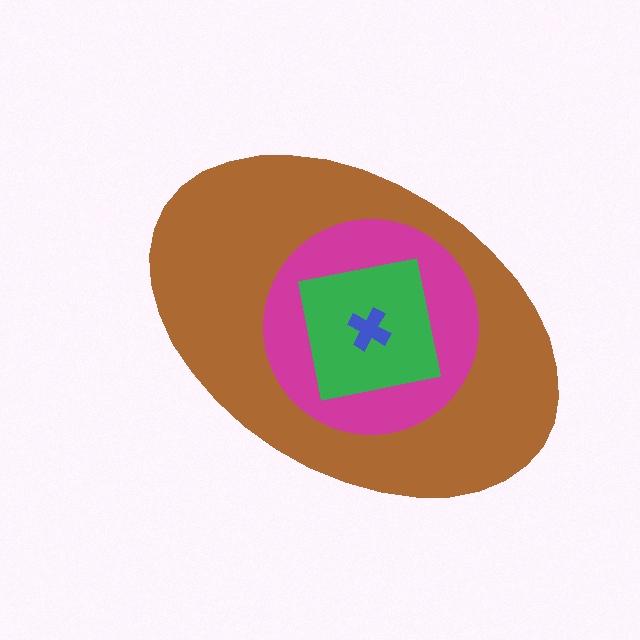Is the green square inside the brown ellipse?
Yes.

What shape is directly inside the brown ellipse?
The magenta circle.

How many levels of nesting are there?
4.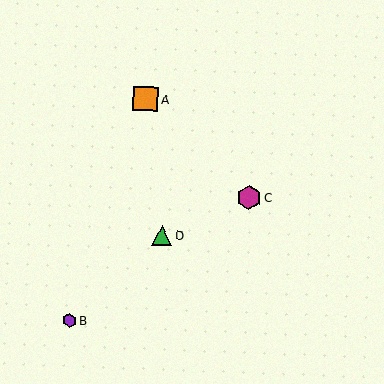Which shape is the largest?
The orange square (labeled A) is the largest.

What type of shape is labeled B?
Shape B is a purple hexagon.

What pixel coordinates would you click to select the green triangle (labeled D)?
Click at (162, 235) to select the green triangle D.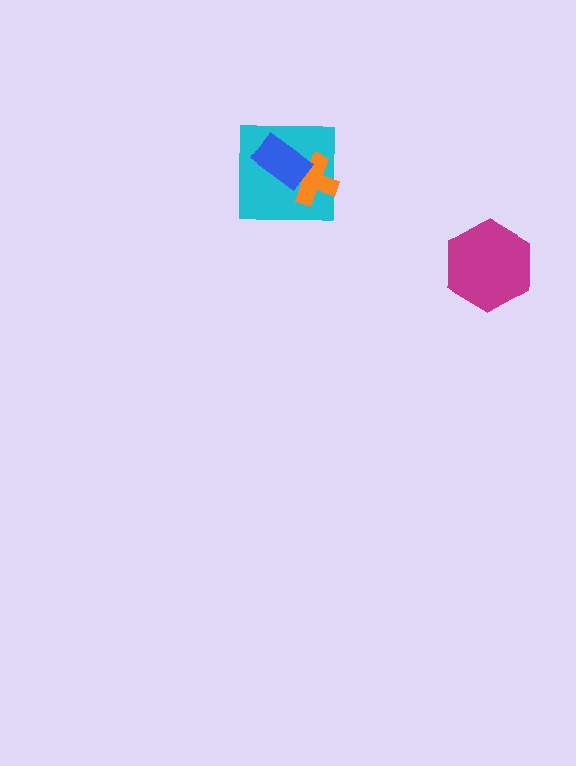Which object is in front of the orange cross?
The blue rectangle is in front of the orange cross.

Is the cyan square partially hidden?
Yes, it is partially covered by another shape.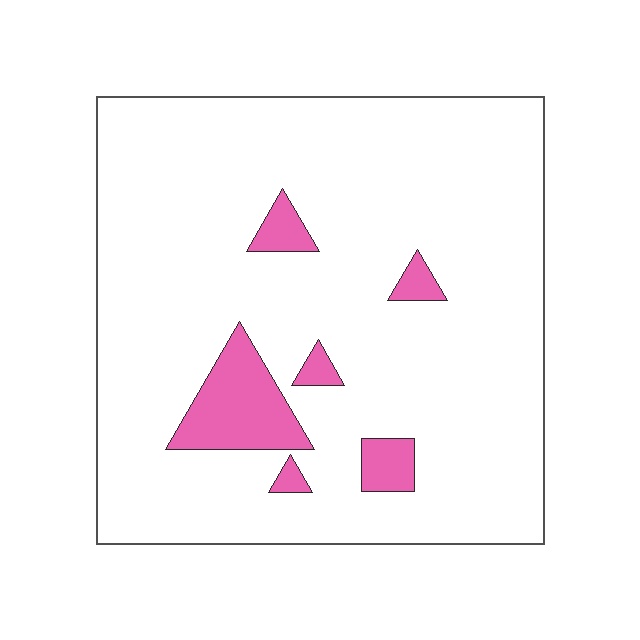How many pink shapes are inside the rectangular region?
6.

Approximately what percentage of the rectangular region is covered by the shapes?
Approximately 10%.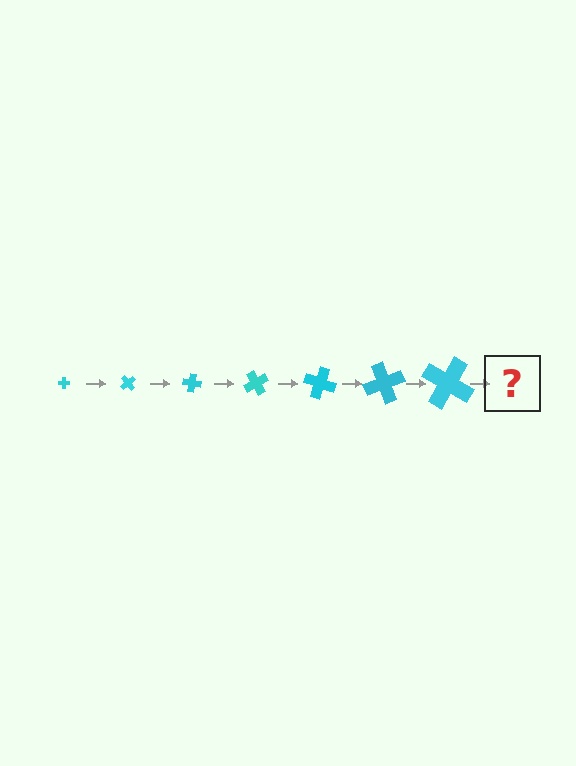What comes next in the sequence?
The next element should be a cross, larger than the previous one and rotated 350 degrees from the start.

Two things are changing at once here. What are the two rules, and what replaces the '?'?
The two rules are that the cross grows larger each step and it rotates 50 degrees each step. The '?' should be a cross, larger than the previous one and rotated 350 degrees from the start.